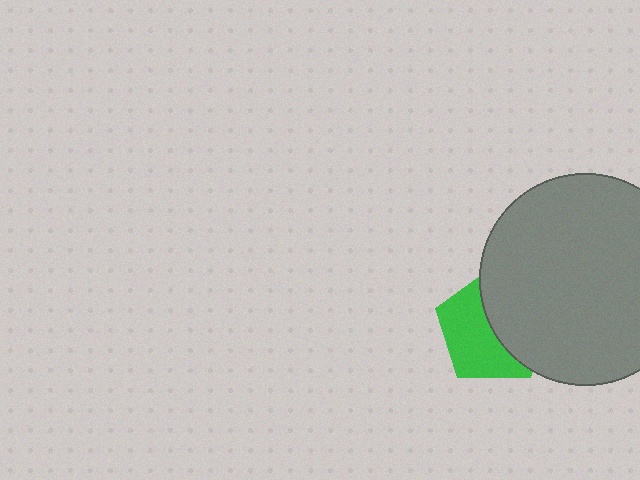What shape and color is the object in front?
The object in front is a gray circle.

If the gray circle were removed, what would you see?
You would see the complete green pentagon.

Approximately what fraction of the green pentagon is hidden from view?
Roughly 49% of the green pentagon is hidden behind the gray circle.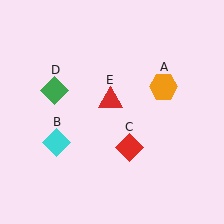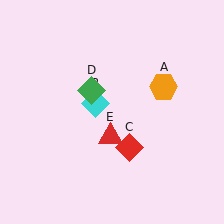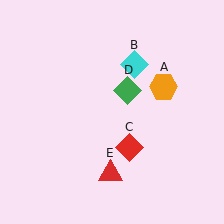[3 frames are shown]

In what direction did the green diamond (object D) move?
The green diamond (object D) moved right.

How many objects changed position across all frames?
3 objects changed position: cyan diamond (object B), green diamond (object D), red triangle (object E).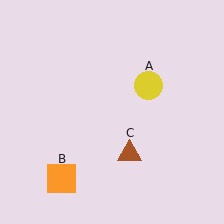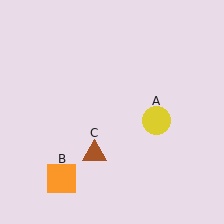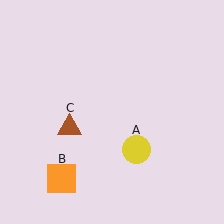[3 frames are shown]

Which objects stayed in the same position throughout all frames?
Orange square (object B) remained stationary.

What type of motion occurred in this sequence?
The yellow circle (object A), brown triangle (object C) rotated clockwise around the center of the scene.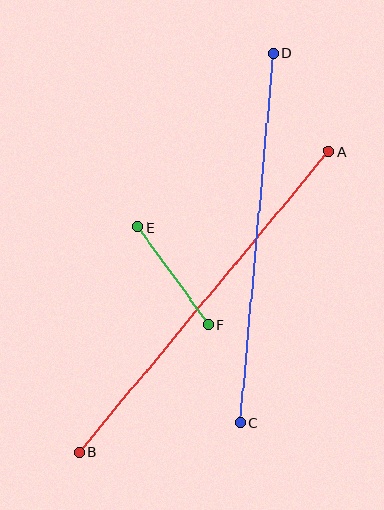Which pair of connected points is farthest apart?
Points A and B are farthest apart.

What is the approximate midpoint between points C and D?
The midpoint is at approximately (257, 238) pixels.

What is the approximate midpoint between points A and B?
The midpoint is at approximately (204, 302) pixels.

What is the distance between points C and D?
The distance is approximately 371 pixels.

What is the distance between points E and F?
The distance is approximately 120 pixels.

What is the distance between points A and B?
The distance is approximately 391 pixels.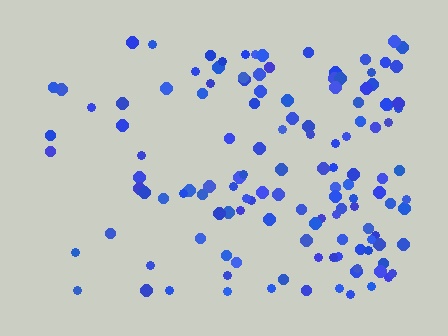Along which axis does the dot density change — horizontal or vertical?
Horizontal.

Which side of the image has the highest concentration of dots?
The right.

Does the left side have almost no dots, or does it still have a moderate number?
Still a moderate number, just noticeably fewer than the right.